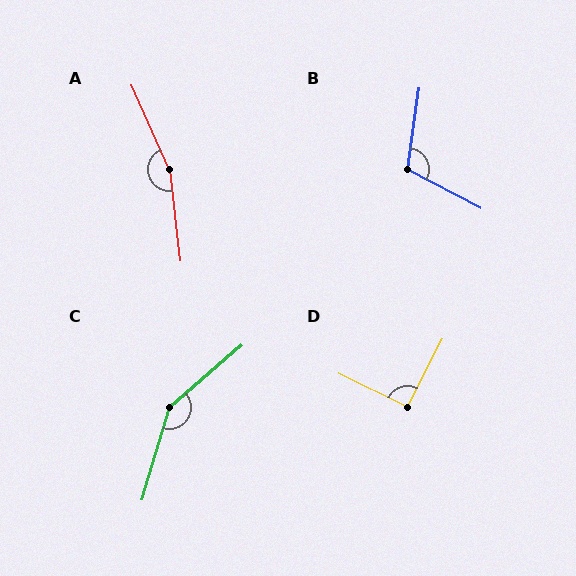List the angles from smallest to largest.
D (91°), B (109°), C (147°), A (162°).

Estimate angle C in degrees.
Approximately 147 degrees.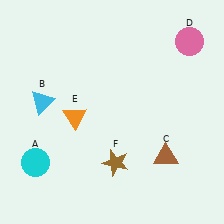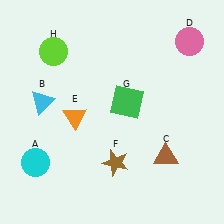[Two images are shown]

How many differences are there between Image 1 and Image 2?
There are 2 differences between the two images.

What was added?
A green square (G), a lime circle (H) were added in Image 2.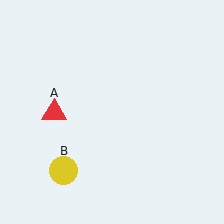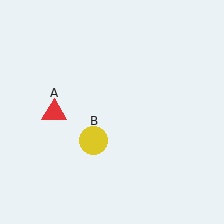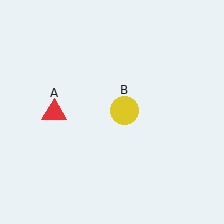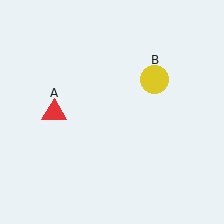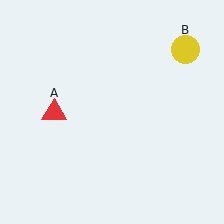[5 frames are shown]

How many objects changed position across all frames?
1 object changed position: yellow circle (object B).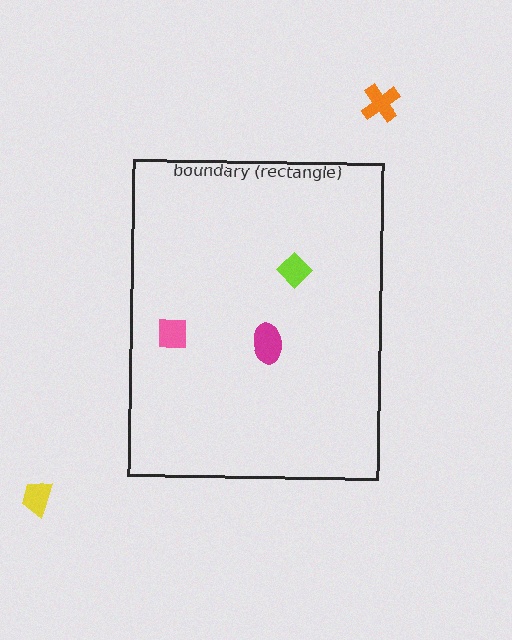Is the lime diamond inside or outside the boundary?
Inside.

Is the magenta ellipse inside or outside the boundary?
Inside.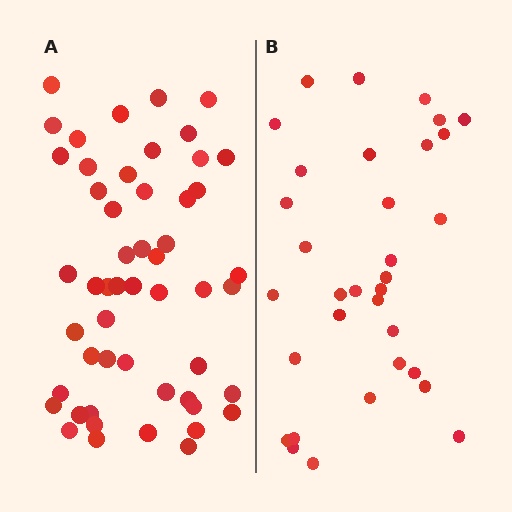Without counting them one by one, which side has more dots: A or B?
Region A (the left region) has more dots.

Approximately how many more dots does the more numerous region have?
Region A has approximately 20 more dots than region B.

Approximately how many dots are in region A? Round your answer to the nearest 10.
About 50 dots. (The exact count is 52, which rounds to 50.)